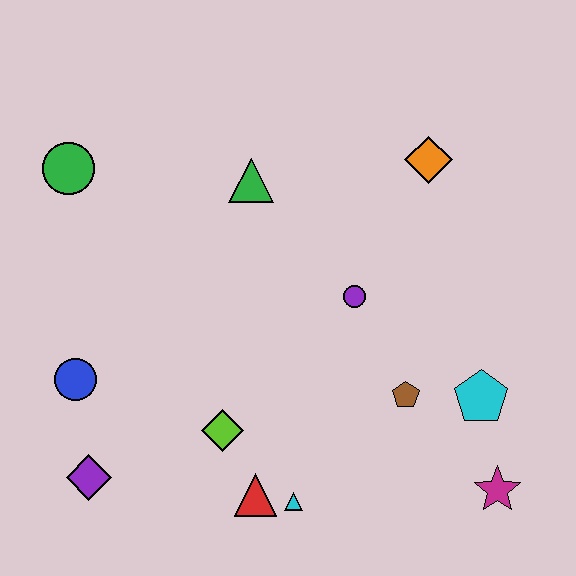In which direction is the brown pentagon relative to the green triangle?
The brown pentagon is below the green triangle.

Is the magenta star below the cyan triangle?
No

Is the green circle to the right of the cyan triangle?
No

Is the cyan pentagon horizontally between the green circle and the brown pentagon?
No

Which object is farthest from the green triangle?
The magenta star is farthest from the green triangle.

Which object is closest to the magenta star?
The cyan pentagon is closest to the magenta star.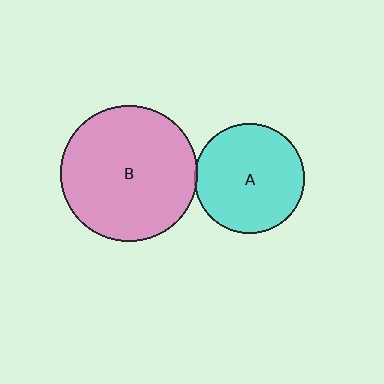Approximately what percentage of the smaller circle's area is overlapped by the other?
Approximately 5%.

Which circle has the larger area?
Circle B (pink).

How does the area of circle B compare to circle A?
Approximately 1.6 times.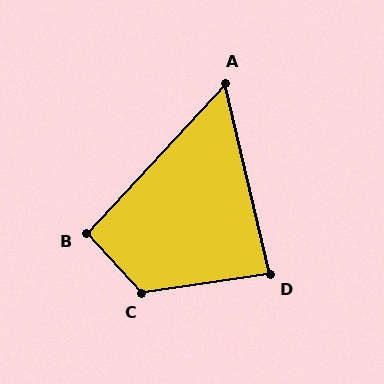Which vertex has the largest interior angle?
C, at approximately 124 degrees.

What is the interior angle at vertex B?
Approximately 95 degrees (approximately right).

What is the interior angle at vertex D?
Approximately 85 degrees (approximately right).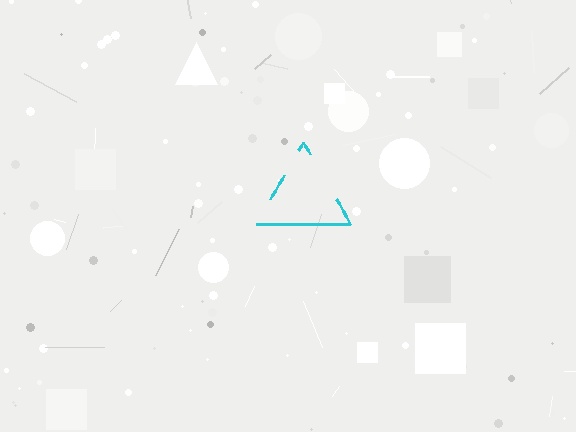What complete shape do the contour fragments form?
The contour fragments form a triangle.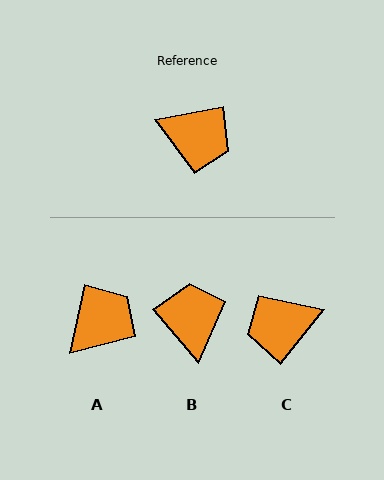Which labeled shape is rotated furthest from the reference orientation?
C, about 139 degrees away.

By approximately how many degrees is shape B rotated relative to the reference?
Approximately 121 degrees counter-clockwise.